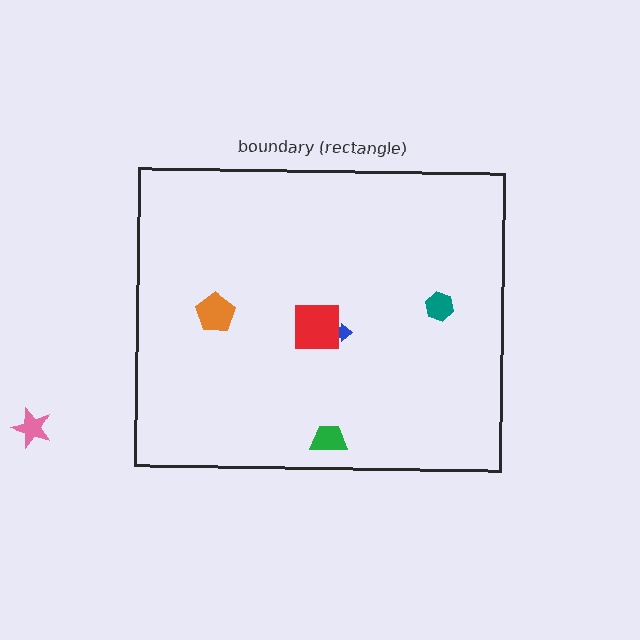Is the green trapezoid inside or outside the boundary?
Inside.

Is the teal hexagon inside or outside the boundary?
Inside.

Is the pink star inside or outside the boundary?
Outside.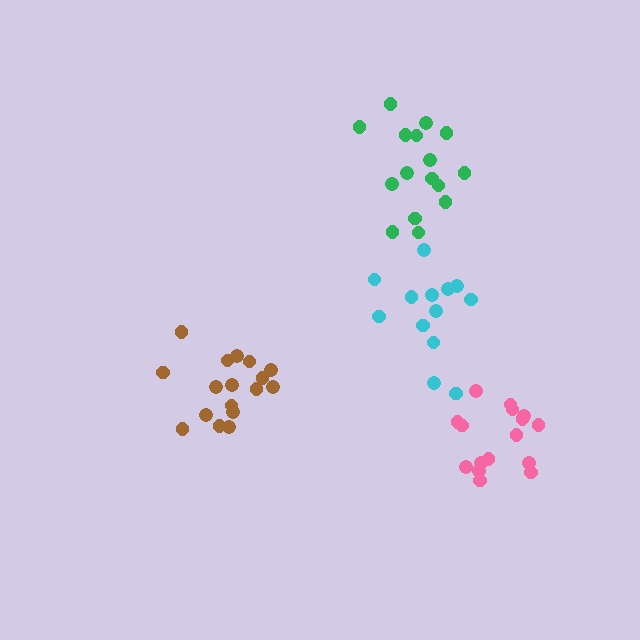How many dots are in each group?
Group 1: 13 dots, Group 2: 17 dots, Group 3: 16 dots, Group 4: 16 dots (62 total).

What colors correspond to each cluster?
The clusters are colored: cyan, brown, pink, green.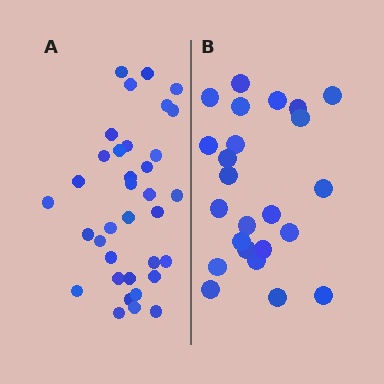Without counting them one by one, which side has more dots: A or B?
Region A (the left region) has more dots.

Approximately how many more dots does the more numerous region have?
Region A has roughly 12 or so more dots than region B.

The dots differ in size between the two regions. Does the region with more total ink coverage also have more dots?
No. Region B has more total ink coverage because its dots are larger, but region A actually contains more individual dots. Total area can be misleading — the number of items is what matters here.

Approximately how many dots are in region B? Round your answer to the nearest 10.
About 20 dots. (The exact count is 24, which rounds to 20.)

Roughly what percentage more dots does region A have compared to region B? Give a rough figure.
About 45% more.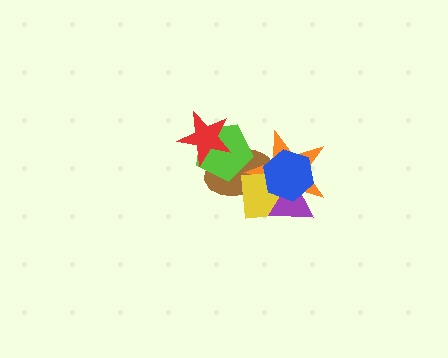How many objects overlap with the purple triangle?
3 objects overlap with the purple triangle.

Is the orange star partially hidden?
Yes, it is partially covered by another shape.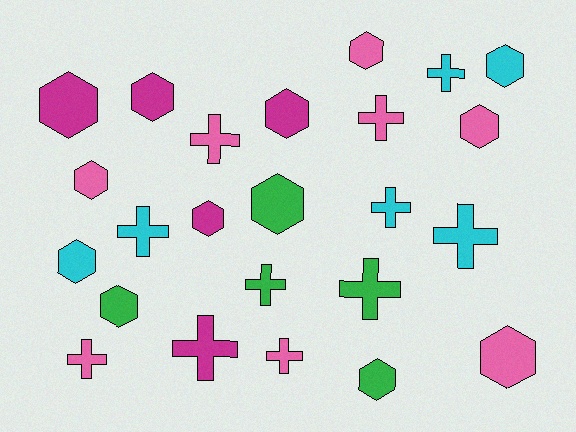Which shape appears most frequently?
Hexagon, with 13 objects.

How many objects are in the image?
There are 24 objects.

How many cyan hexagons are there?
There are 2 cyan hexagons.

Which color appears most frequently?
Pink, with 8 objects.